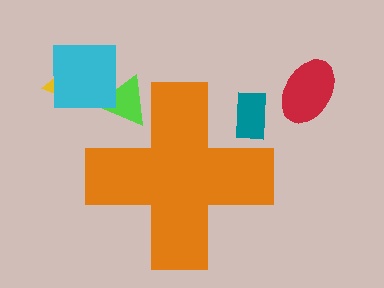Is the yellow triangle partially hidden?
No, the yellow triangle is fully visible.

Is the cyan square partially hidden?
No, the cyan square is fully visible.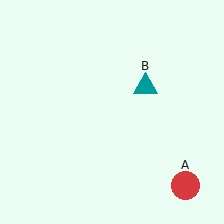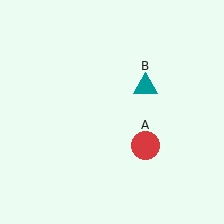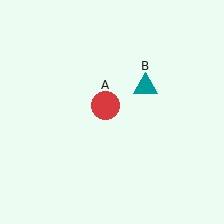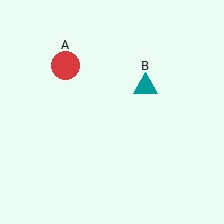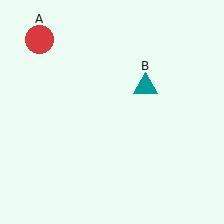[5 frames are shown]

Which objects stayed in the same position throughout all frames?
Teal triangle (object B) remained stationary.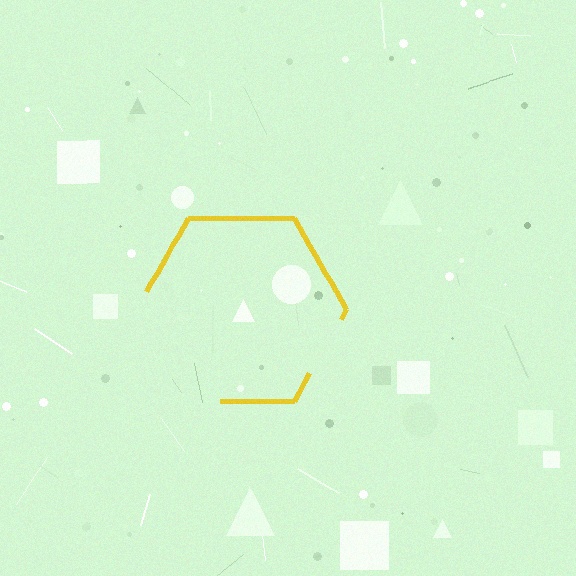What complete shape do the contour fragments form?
The contour fragments form a hexagon.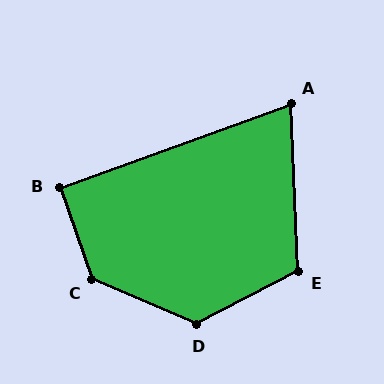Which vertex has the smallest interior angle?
A, at approximately 73 degrees.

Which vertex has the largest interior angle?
C, at approximately 133 degrees.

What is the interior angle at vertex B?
Approximately 90 degrees (approximately right).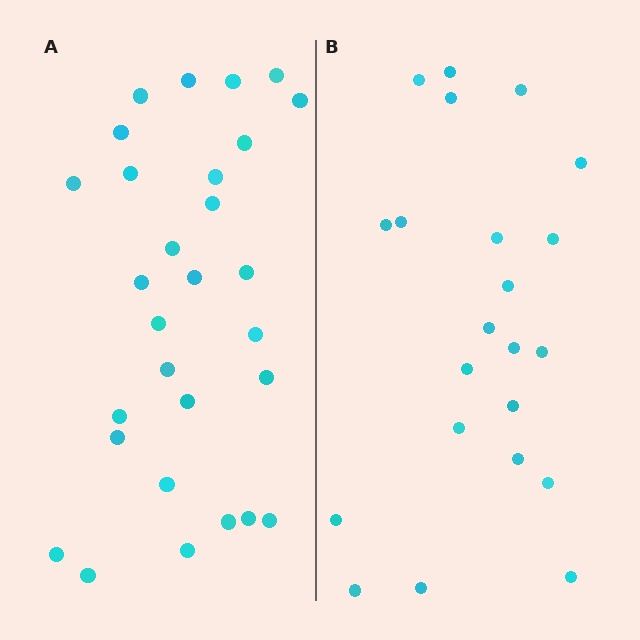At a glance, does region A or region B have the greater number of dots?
Region A (the left region) has more dots.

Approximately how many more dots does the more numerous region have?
Region A has roughly 8 or so more dots than region B.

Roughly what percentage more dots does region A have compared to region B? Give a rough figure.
About 30% more.